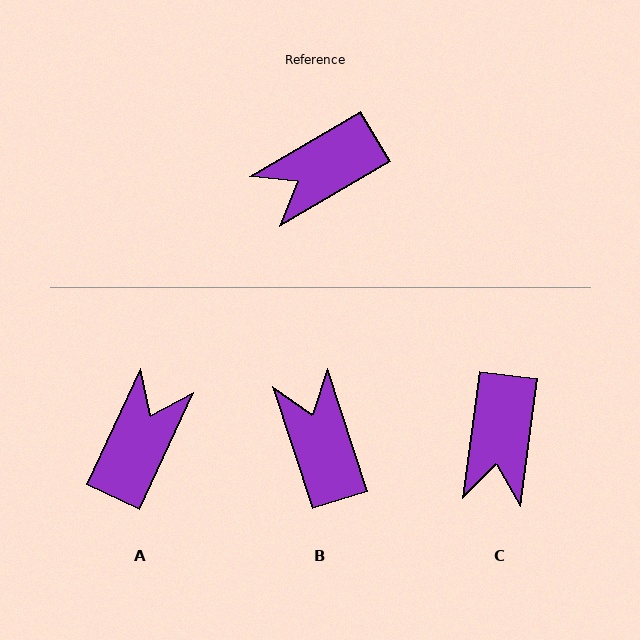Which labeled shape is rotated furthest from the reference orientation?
A, about 146 degrees away.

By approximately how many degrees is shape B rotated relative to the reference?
Approximately 103 degrees clockwise.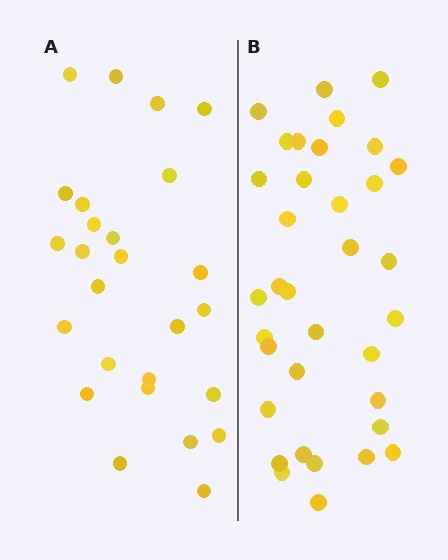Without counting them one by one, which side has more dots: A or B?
Region B (the right region) has more dots.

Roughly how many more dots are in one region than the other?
Region B has roughly 8 or so more dots than region A.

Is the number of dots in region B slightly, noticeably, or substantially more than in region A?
Region B has noticeably more, but not dramatically so. The ratio is roughly 1.3 to 1.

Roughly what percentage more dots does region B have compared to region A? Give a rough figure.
About 35% more.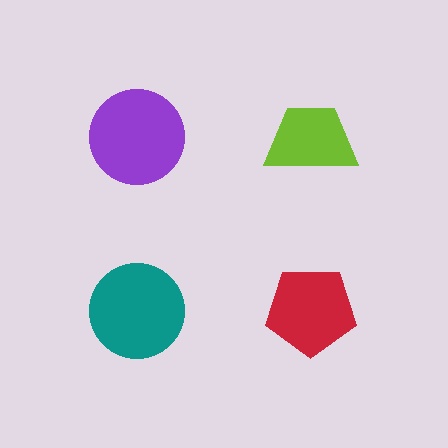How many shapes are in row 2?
2 shapes.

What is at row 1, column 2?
A lime trapezoid.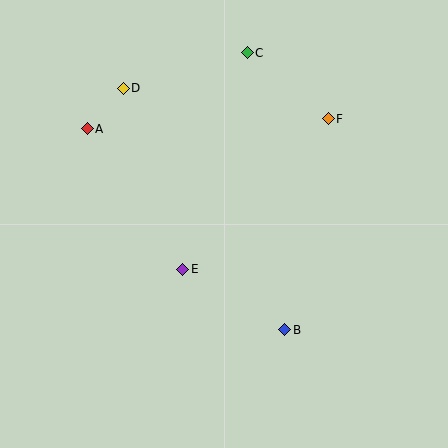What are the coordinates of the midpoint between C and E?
The midpoint between C and E is at (215, 161).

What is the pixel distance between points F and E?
The distance between F and E is 209 pixels.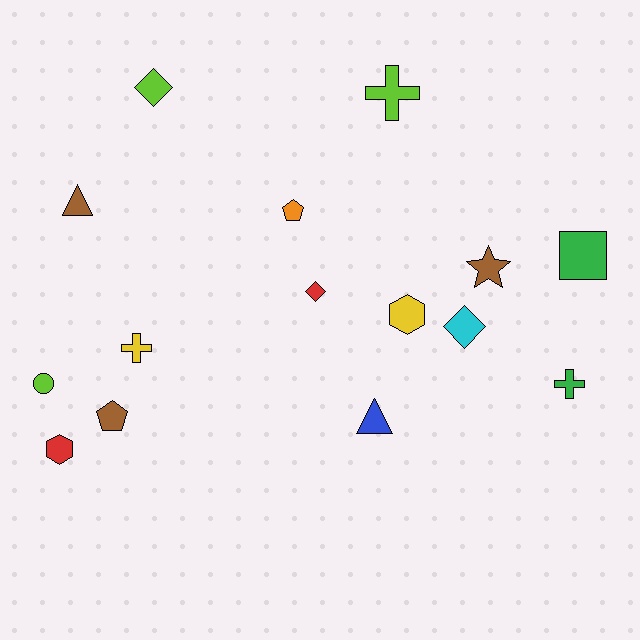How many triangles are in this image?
There are 2 triangles.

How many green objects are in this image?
There are 2 green objects.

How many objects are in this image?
There are 15 objects.